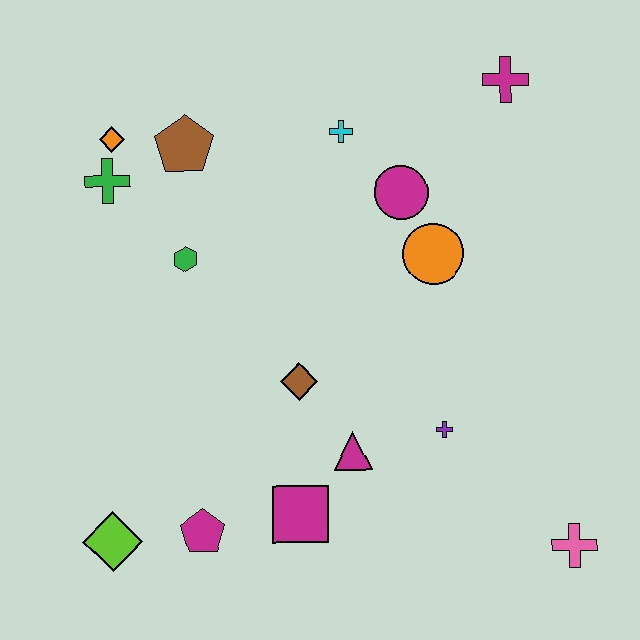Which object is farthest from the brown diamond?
The magenta cross is farthest from the brown diamond.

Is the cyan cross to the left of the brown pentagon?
No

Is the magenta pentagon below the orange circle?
Yes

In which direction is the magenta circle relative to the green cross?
The magenta circle is to the right of the green cross.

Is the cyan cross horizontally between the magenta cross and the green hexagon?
Yes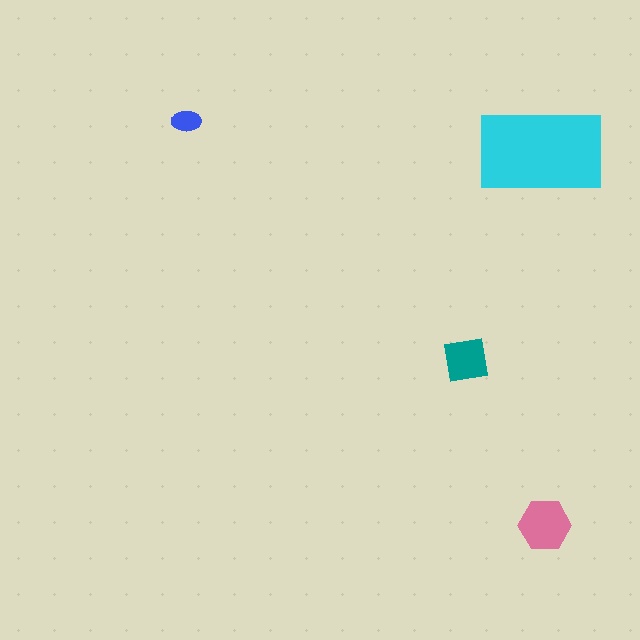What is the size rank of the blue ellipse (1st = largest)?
4th.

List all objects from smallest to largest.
The blue ellipse, the teal square, the pink hexagon, the cyan rectangle.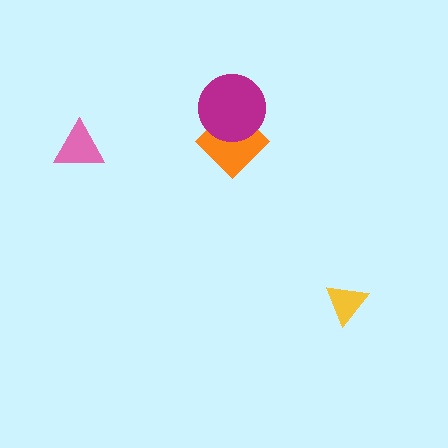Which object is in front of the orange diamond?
The magenta circle is in front of the orange diamond.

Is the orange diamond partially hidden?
Yes, it is partially covered by another shape.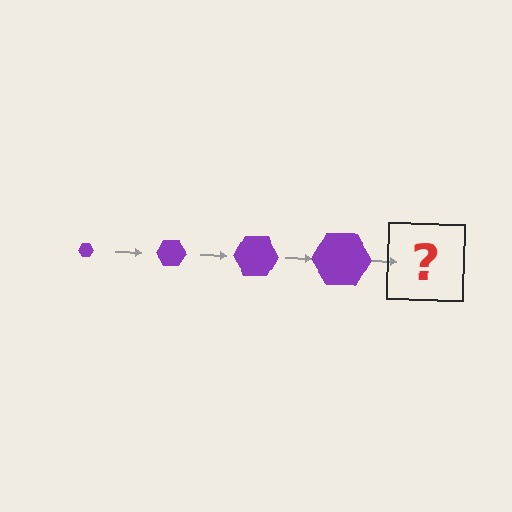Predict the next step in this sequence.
The next step is a purple hexagon, larger than the previous one.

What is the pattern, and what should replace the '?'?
The pattern is that the hexagon gets progressively larger each step. The '?' should be a purple hexagon, larger than the previous one.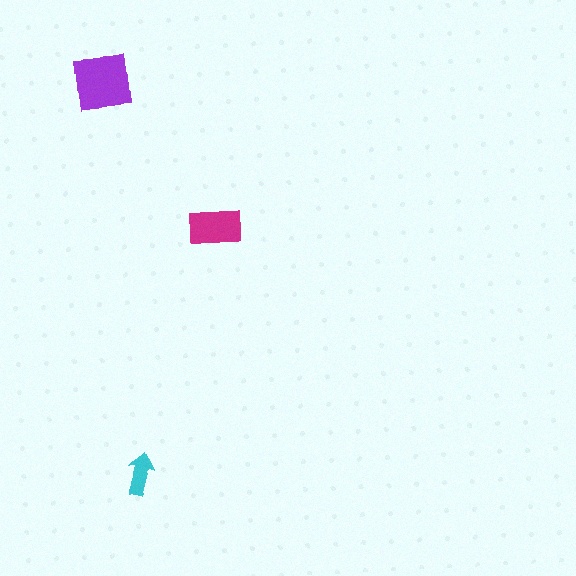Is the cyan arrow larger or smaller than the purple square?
Smaller.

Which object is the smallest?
The cyan arrow.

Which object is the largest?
The purple square.